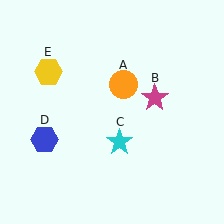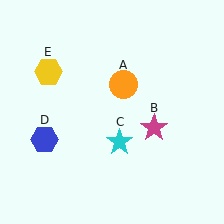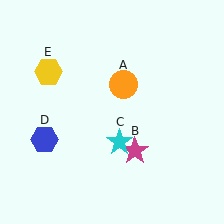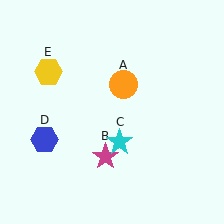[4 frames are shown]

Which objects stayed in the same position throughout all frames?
Orange circle (object A) and cyan star (object C) and blue hexagon (object D) and yellow hexagon (object E) remained stationary.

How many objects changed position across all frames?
1 object changed position: magenta star (object B).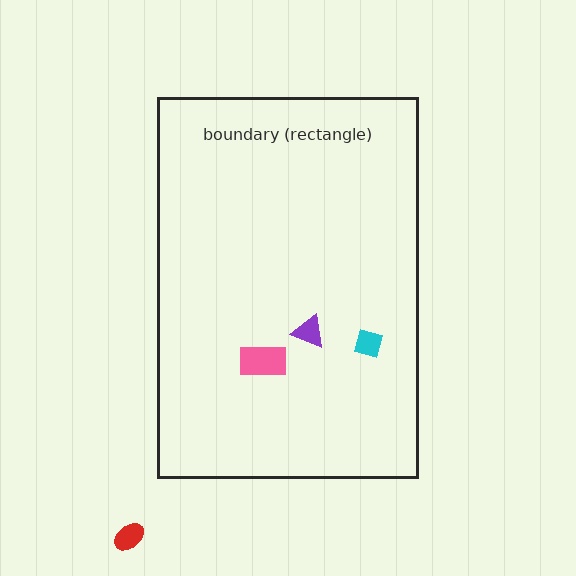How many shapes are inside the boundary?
3 inside, 1 outside.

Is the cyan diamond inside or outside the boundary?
Inside.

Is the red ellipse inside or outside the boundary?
Outside.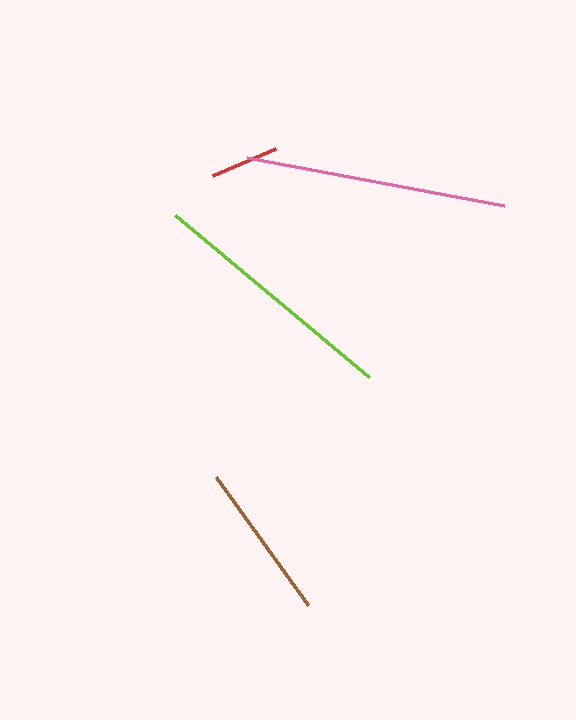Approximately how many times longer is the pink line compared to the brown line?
The pink line is approximately 1.7 times the length of the brown line.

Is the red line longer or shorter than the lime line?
The lime line is longer than the red line.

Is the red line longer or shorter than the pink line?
The pink line is longer than the red line.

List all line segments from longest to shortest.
From longest to shortest: pink, lime, brown, red.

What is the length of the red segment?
The red segment is approximately 68 pixels long.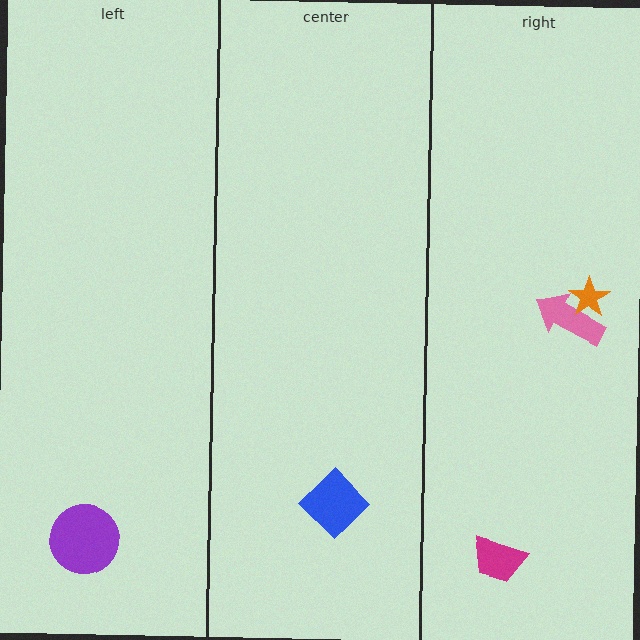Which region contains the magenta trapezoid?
The right region.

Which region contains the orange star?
The right region.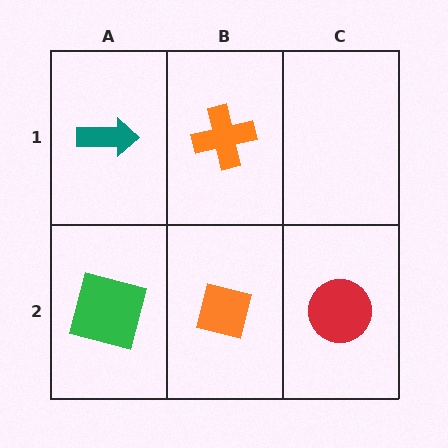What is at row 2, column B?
An orange square.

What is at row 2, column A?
A green square.